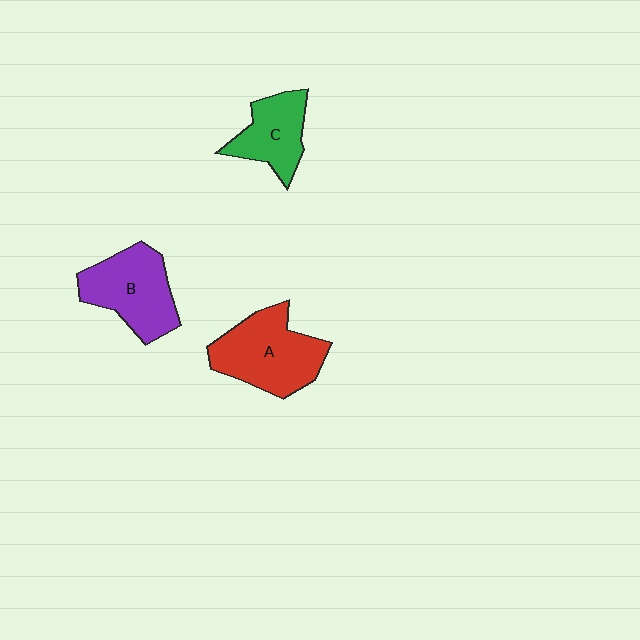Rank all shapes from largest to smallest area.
From largest to smallest: A (red), B (purple), C (green).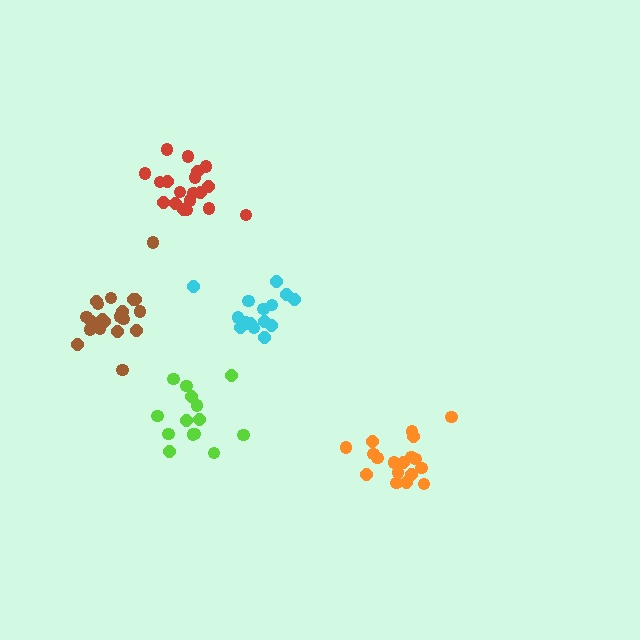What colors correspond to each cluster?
The clusters are colored: lime, orange, red, cyan, brown.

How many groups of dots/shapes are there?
There are 5 groups.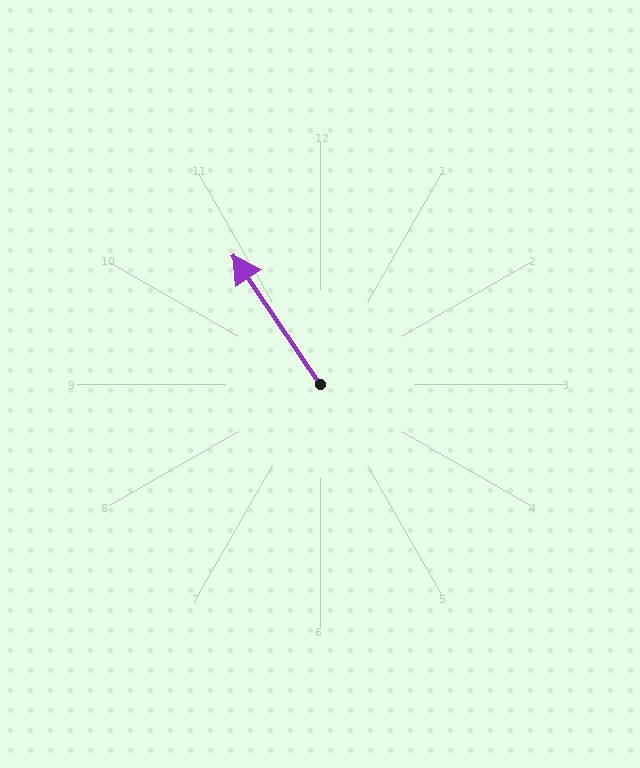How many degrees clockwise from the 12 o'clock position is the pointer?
Approximately 326 degrees.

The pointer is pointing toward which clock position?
Roughly 11 o'clock.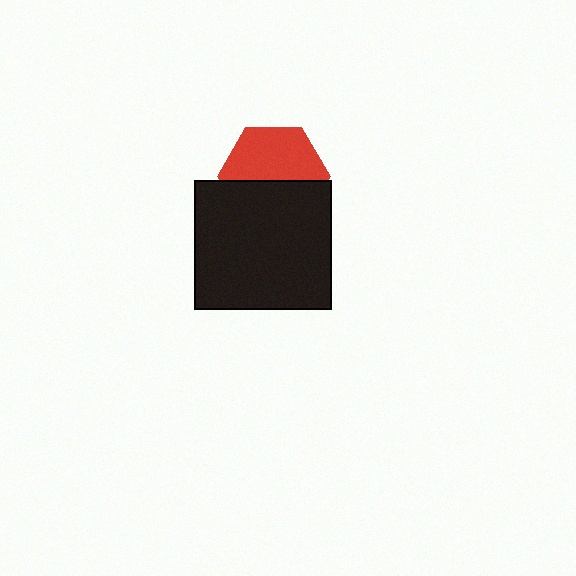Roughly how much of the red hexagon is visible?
About half of it is visible (roughly 54%).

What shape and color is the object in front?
The object in front is a black rectangle.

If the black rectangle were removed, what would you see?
You would see the complete red hexagon.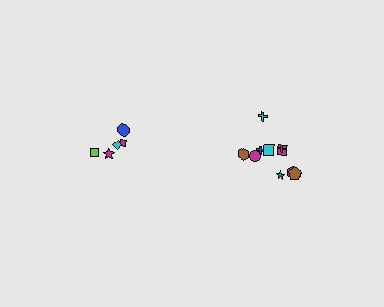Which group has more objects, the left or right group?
The right group.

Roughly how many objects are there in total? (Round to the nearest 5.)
Roughly 15 objects in total.